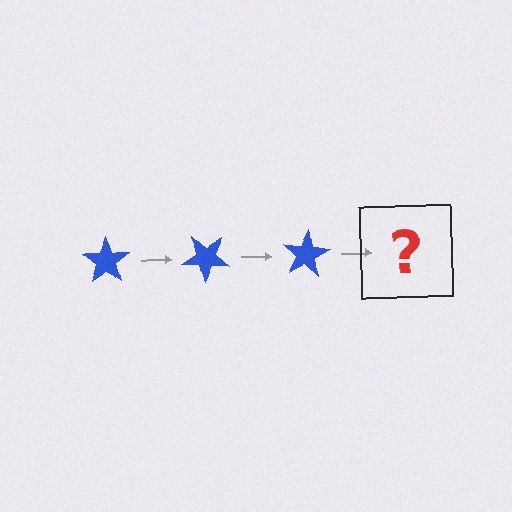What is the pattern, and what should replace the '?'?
The pattern is that the star rotates 40 degrees each step. The '?' should be a blue star rotated 120 degrees.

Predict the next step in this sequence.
The next step is a blue star rotated 120 degrees.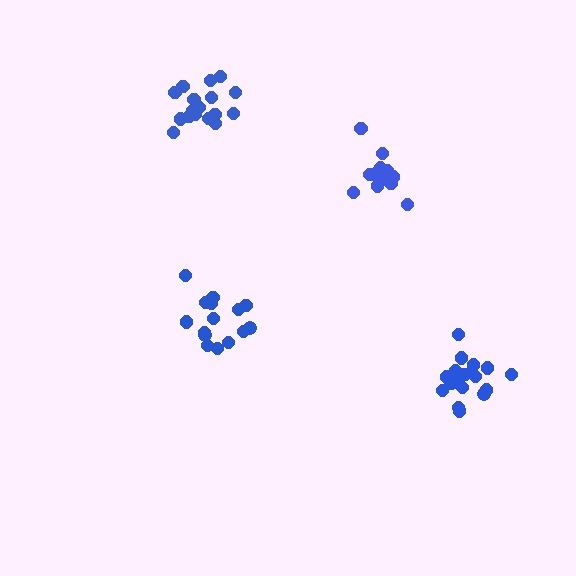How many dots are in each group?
Group 1: 13 dots, Group 2: 15 dots, Group 3: 19 dots, Group 4: 17 dots (64 total).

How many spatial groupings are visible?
There are 4 spatial groupings.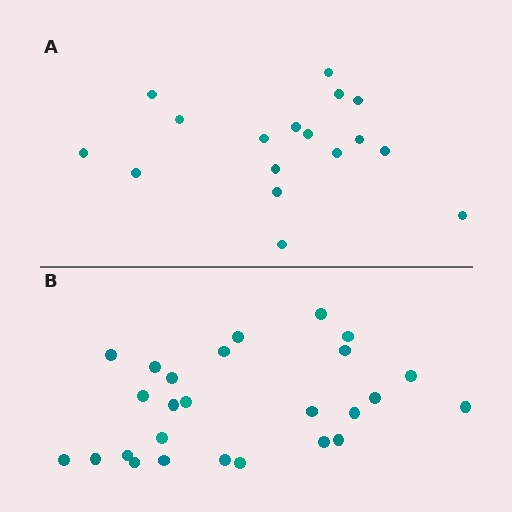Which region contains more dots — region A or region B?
Region B (the bottom region) has more dots.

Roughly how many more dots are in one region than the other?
Region B has roughly 8 or so more dots than region A.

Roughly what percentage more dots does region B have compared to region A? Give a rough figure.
About 55% more.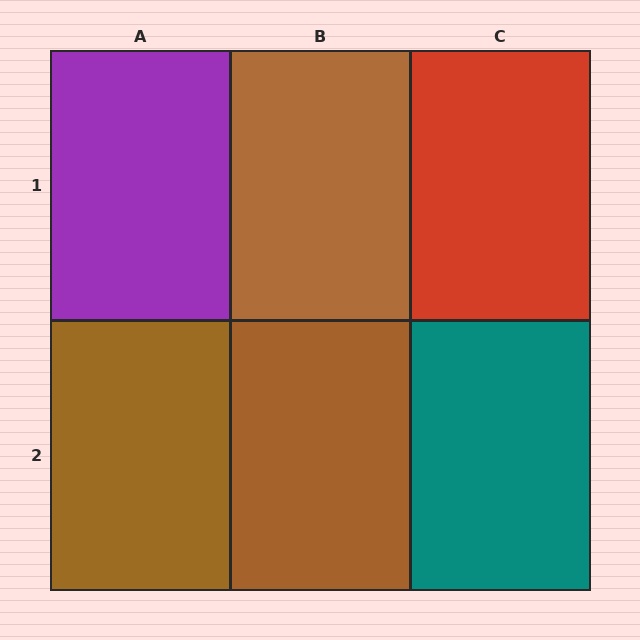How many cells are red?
1 cell is red.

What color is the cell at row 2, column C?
Teal.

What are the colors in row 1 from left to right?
Purple, brown, red.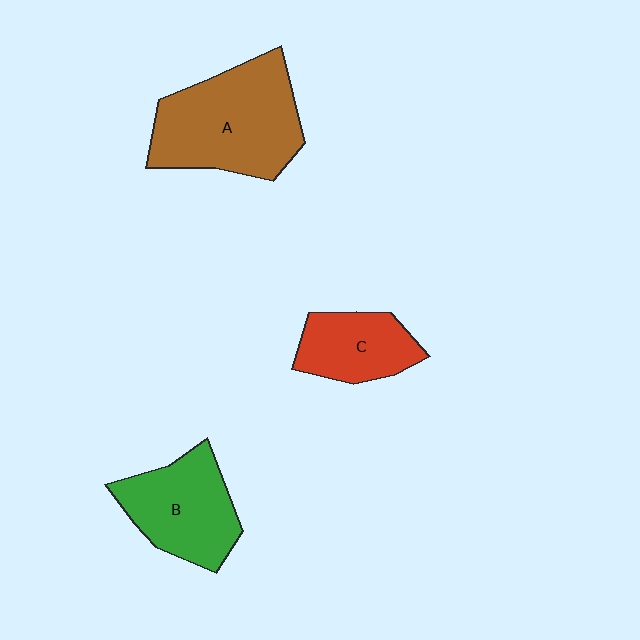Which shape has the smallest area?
Shape C (red).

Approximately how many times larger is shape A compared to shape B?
Approximately 1.4 times.